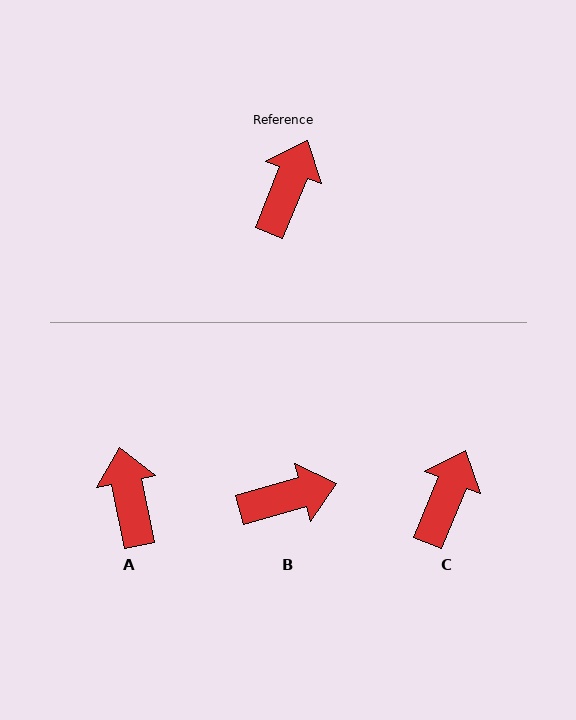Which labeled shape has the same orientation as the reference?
C.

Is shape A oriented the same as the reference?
No, it is off by about 34 degrees.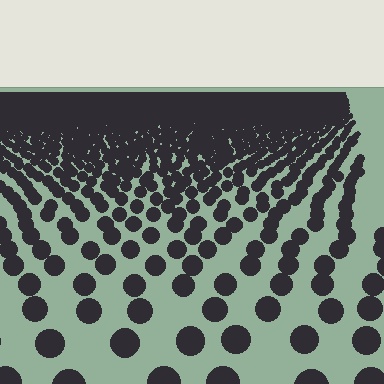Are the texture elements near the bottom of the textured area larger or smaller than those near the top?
Larger. Near the bottom, elements are closer to the viewer and appear at a bigger on-screen size.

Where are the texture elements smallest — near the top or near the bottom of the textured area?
Near the top.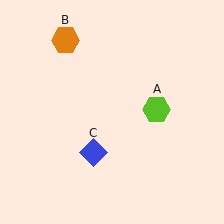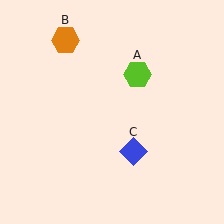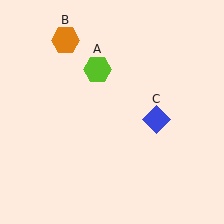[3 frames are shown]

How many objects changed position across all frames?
2 objects changed position: lime hexagon (object A), blue diamond (object C).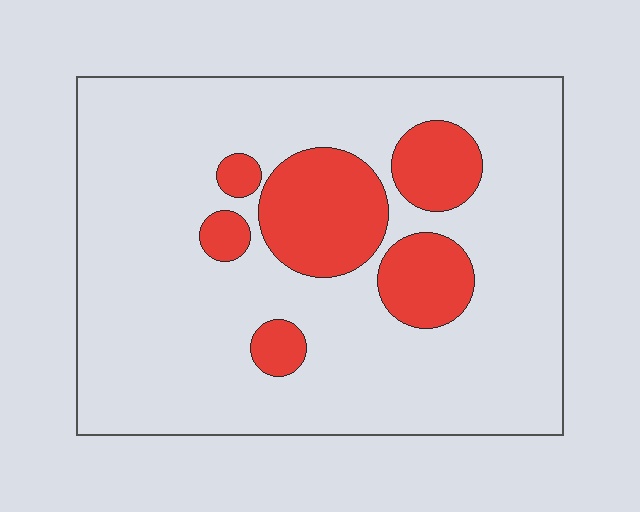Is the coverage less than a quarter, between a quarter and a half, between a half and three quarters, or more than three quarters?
Less than a quarter.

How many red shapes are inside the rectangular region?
6.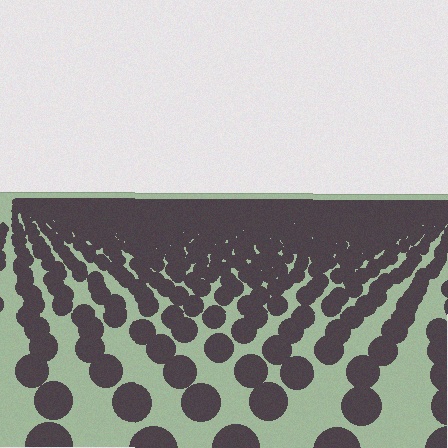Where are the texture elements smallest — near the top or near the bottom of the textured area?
Near the top.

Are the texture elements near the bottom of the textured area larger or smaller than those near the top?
Larger. Near the bottom, elements are closer to the viewer and appear at a bigger on-screen size.